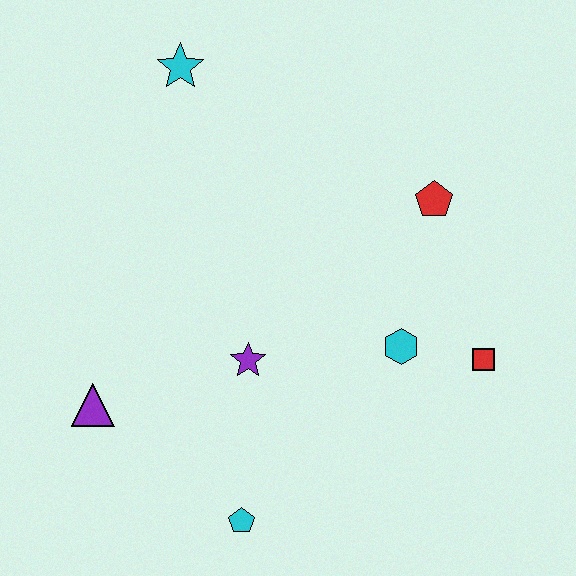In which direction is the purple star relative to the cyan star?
The purple star is below the cyan star.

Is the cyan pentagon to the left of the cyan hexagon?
Yes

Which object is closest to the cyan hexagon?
The red square is closest to the cyan hexagon.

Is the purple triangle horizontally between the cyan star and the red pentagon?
No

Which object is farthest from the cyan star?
The cyan pentagon is farthest from the cyan star.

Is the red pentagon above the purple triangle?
Yes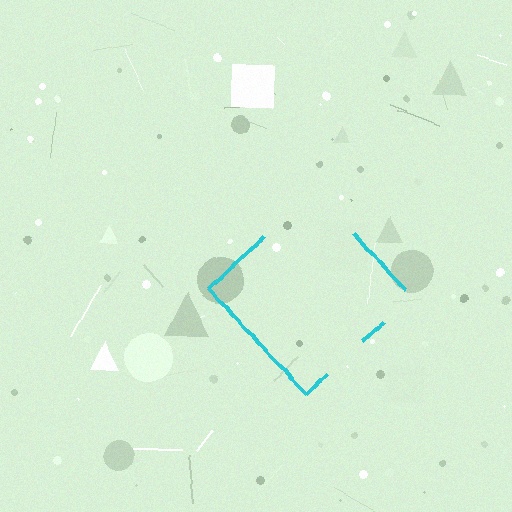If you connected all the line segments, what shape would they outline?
They would outline a diamond.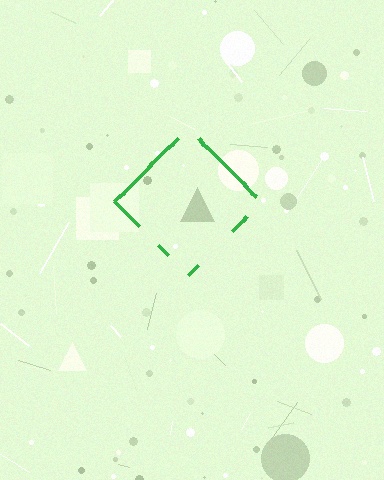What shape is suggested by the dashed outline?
The dashed outline suggests a diamond.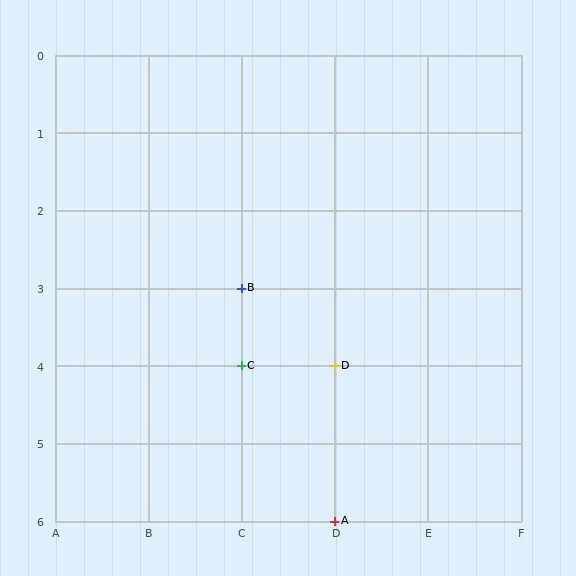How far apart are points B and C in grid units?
Points B and C are 1 row apart.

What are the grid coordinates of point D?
Point D is at grid coordinates (D, 4).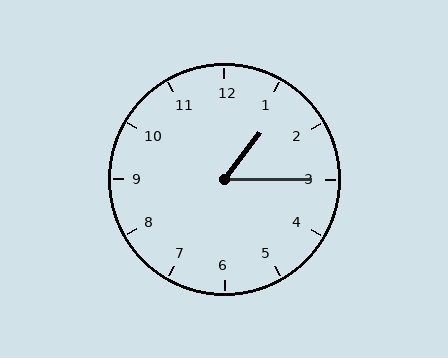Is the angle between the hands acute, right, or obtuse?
It is acute.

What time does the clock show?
1:15.